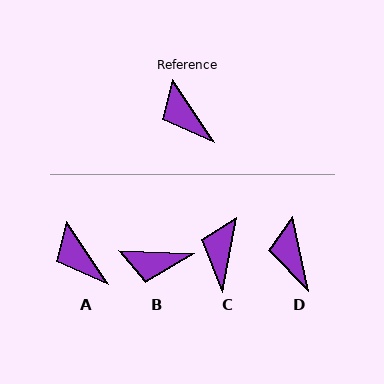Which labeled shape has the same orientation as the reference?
A.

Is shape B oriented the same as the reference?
No, it is off by about 54 degrees.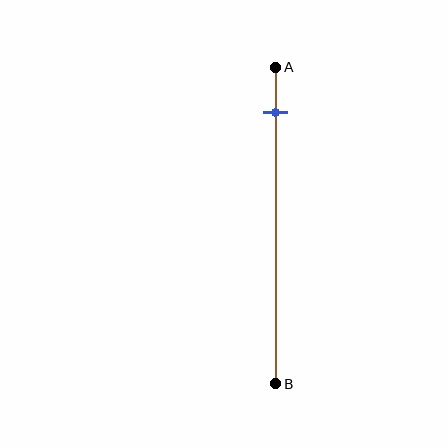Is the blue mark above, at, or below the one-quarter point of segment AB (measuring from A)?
The blue mark is above the one-quarter point of segment AB.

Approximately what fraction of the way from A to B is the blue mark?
The blue mark is approximately 15% of the way from A to B.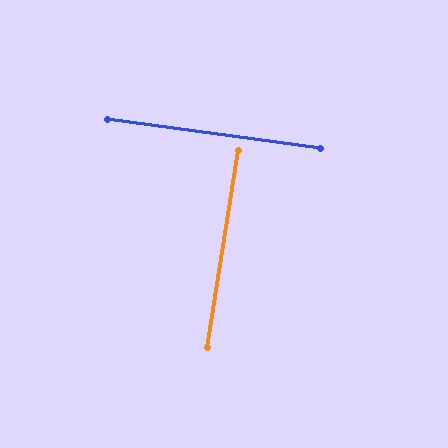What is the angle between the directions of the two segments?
Approximately 89 degrees.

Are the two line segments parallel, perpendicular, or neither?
Perpendicular — they meet at approximately 89°.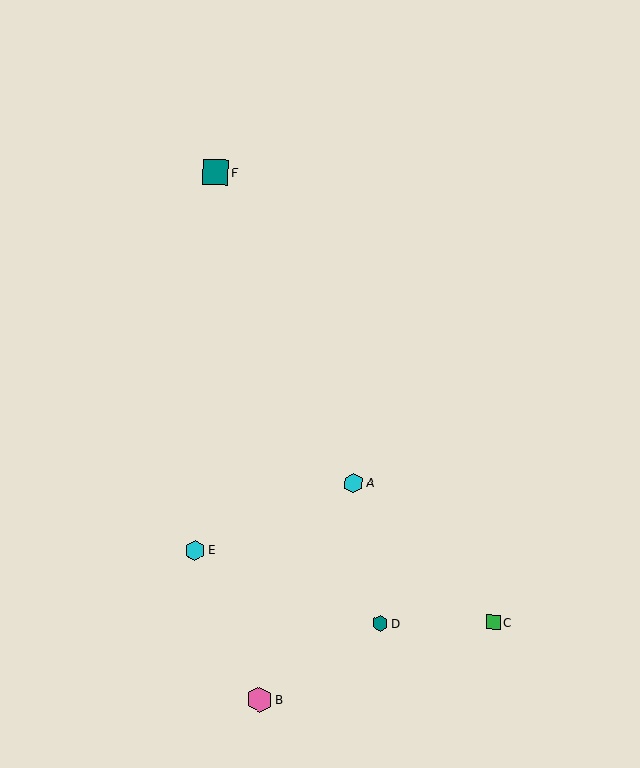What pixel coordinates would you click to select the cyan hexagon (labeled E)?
Click at (195, 550) to select the cyan hexagon E.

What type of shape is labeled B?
Shape B is a pink hexagon.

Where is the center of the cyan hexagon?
The center of the cyan hexagon is at (353, 483).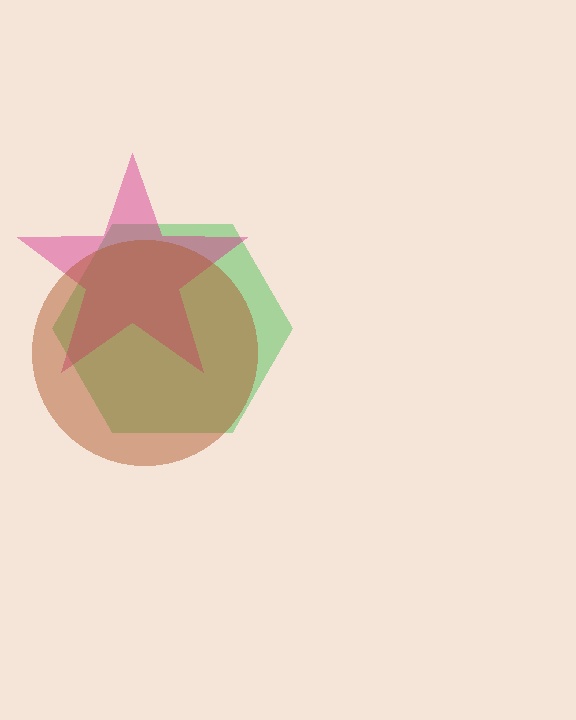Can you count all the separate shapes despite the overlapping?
Yes, there are 3 separate shapes.